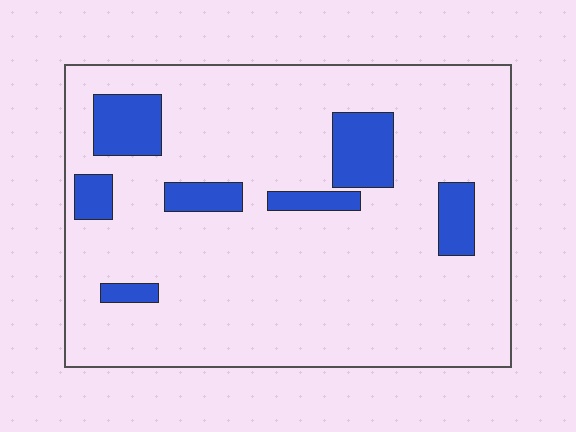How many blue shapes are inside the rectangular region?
7.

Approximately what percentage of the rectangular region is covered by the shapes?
Approximately 15%.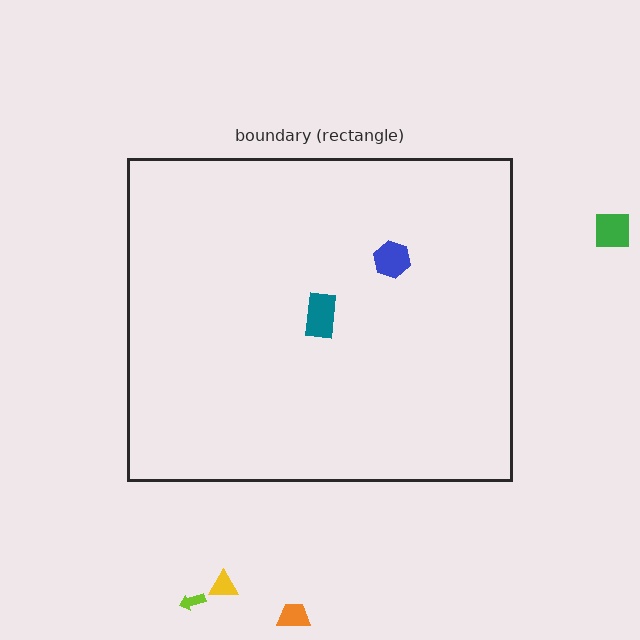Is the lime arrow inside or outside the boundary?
Outside.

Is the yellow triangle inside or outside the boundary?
Outside.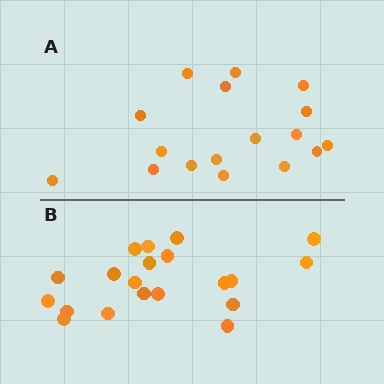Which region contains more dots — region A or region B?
Region B (the bottom region) has more dots.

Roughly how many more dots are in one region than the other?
Region B has just a few more — roughly 2 or 3 more dots than region A.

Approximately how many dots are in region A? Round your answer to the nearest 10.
About 20 dots. (The exact count is 17, which rounds to 20.)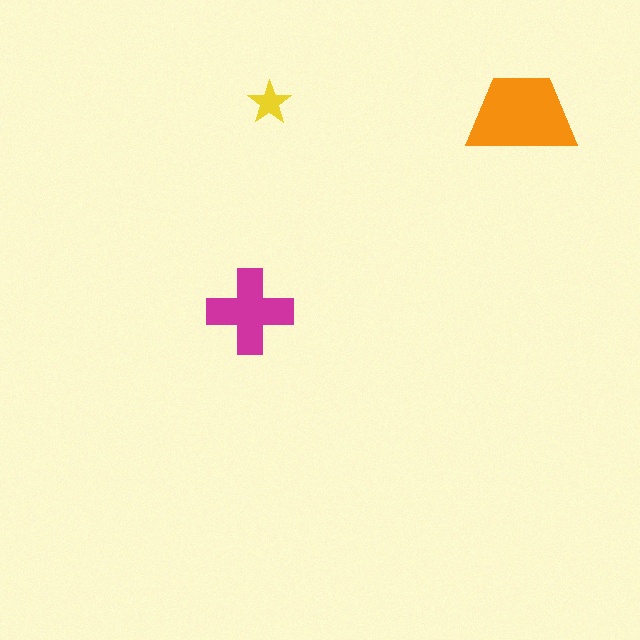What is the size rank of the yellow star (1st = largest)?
3rd.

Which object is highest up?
The yellow star is topmost.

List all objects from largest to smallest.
The orange trapezoid, the magenta cross, the yellow star.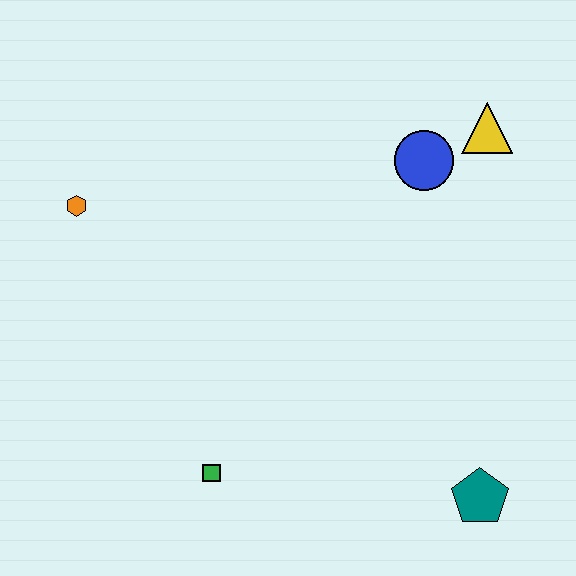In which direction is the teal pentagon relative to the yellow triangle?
The teal pentagon is below the yellow triangle.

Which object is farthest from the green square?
The yellow triangle is farthest from the green square.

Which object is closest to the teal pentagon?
The green square is closest to the teal pentagon.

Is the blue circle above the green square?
Yes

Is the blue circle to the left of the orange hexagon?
No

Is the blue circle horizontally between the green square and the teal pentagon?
Yes